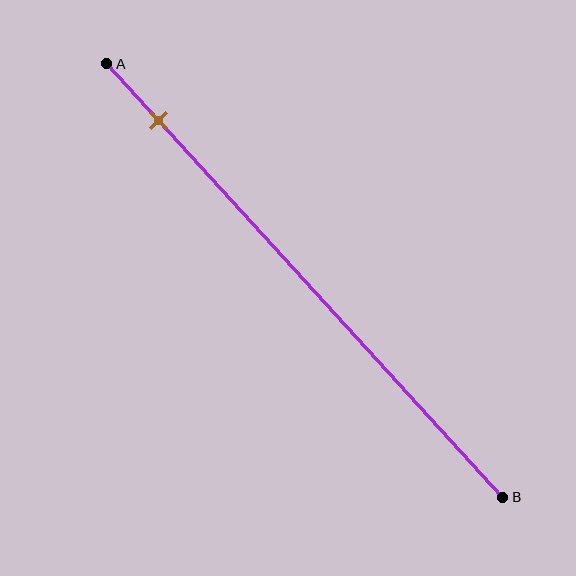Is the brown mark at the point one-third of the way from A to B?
No, the mark is at about 15% from A, not at the 33% one-third point.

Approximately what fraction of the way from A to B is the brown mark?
The brown mark is approximately 15% of the way from A to B.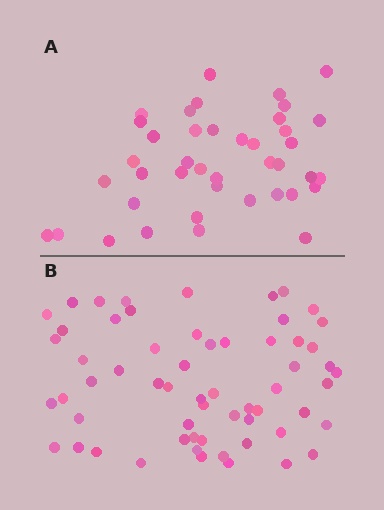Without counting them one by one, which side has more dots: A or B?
Region B (the bottom region) has more dots.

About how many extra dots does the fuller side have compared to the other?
Region B has approximately 20 more dots than region A.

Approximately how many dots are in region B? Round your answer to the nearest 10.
About 60 dots.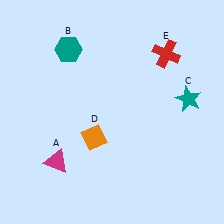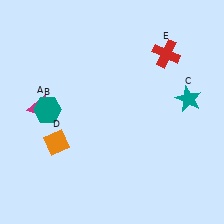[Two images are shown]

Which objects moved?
The objects that moved are: the magenta triangle (A), the teal hexagon (B), the orange diamond (D).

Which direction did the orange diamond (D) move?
The orange diamond (D) moved left.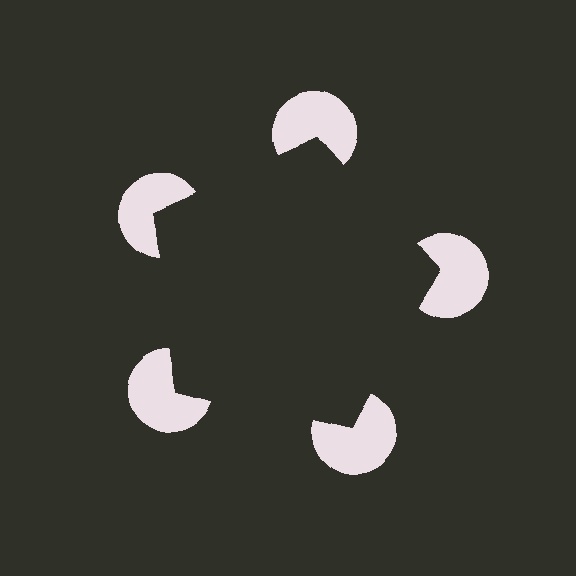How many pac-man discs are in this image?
There are 5 — one at each vertex of the illusory pentagon.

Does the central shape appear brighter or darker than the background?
It typically appears slightly darker than the background, even though no actual brightness change is drawn.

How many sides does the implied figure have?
5 sides.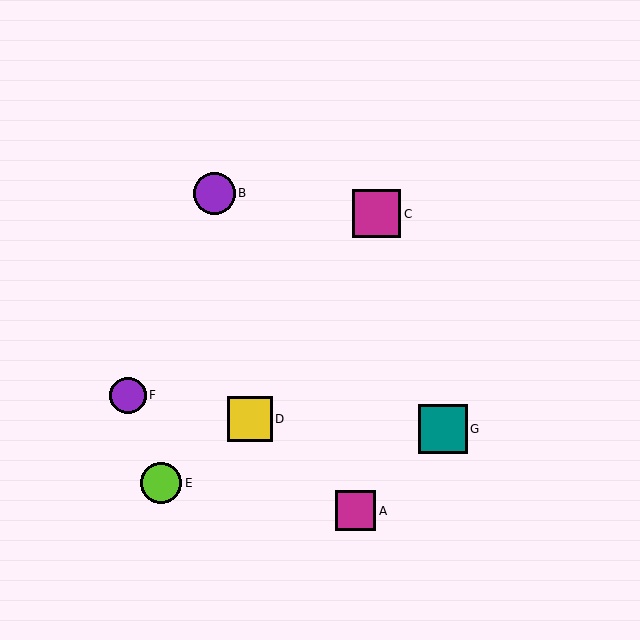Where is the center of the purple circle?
The center of the purple circle is at (215, 193).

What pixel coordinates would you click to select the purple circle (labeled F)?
Click at (128, 395) to select the purple circle F.